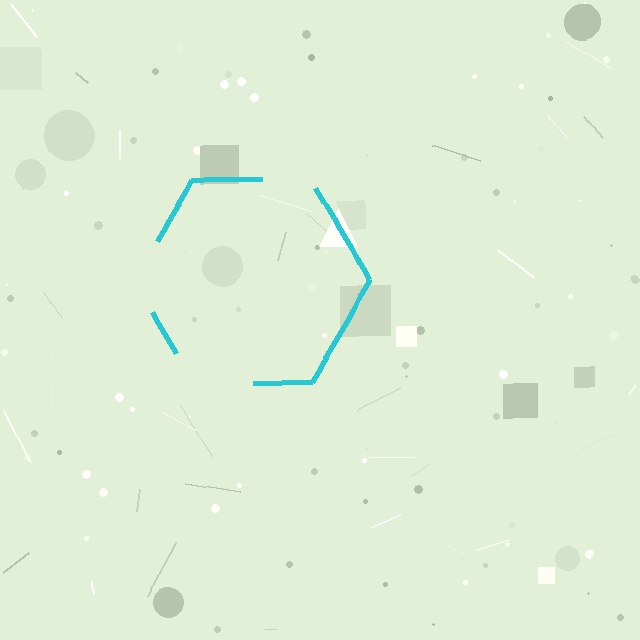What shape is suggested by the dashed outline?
The dashed outline suggests a hexagon.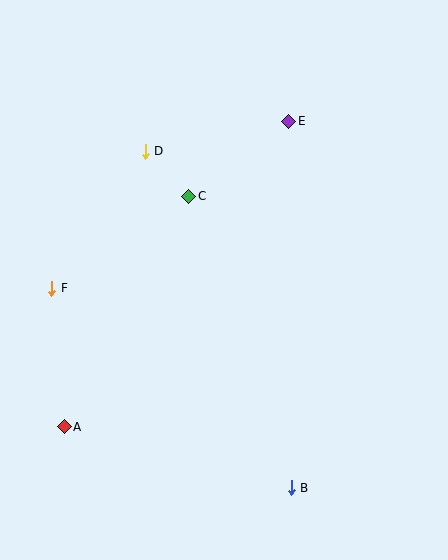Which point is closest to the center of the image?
Point C at (189, 196) is closest to the center.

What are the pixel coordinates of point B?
Point B is at (291, 488).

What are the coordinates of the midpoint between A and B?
The midpoint between A and B is at (178, 457).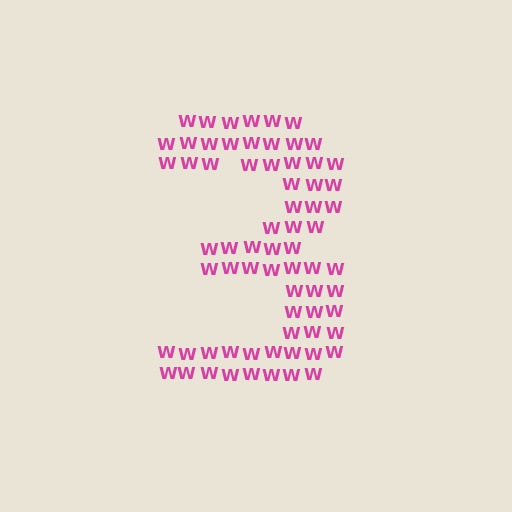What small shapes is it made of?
It is made of small letter W's.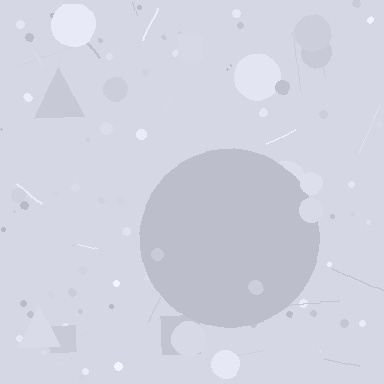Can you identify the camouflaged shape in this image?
The camouflaged shape is a circle.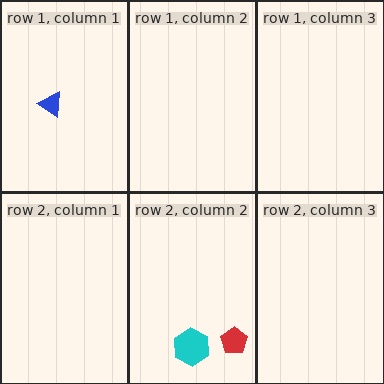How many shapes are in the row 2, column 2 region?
2.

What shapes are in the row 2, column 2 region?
The red pentagon, the cyan hexagon.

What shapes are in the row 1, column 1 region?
The blue triangle.